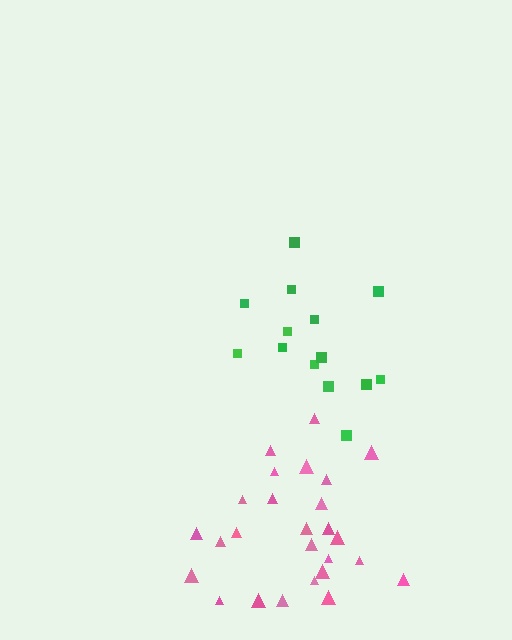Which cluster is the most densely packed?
Pink.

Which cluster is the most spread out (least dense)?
Green.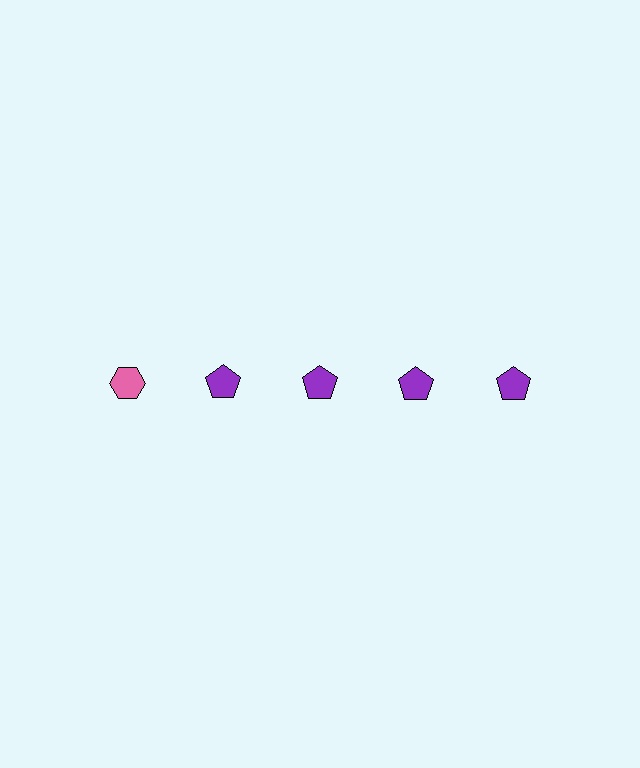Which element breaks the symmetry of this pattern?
The pink hexagon in the top row, leftmost column breaks the symmetry. All other shapes are purple pentagons.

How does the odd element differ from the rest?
It differs in both color (pink instead of purple) and shape (hexagon instead of pentagon).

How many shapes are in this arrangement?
There are 5 shapes arranged in a grid pattern.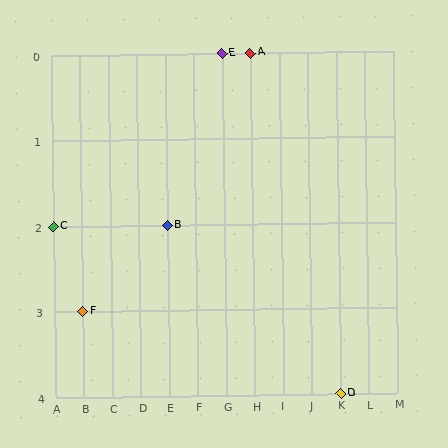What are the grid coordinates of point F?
Point F is at grid coordinates (B, 3).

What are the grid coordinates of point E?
Point E is at grid coordinates (G, 0).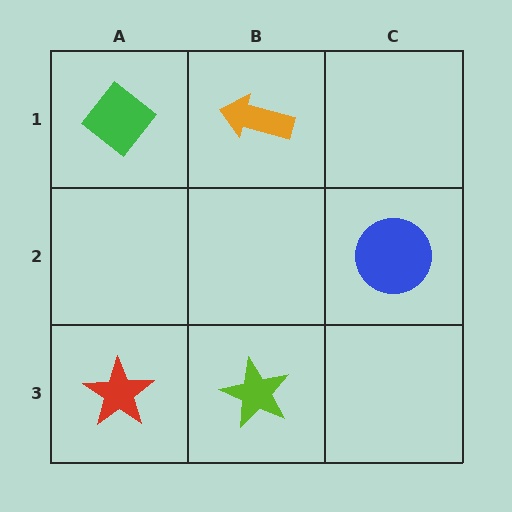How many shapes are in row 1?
2 shapes.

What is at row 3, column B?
A lime star.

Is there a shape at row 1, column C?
No, that cell is empty.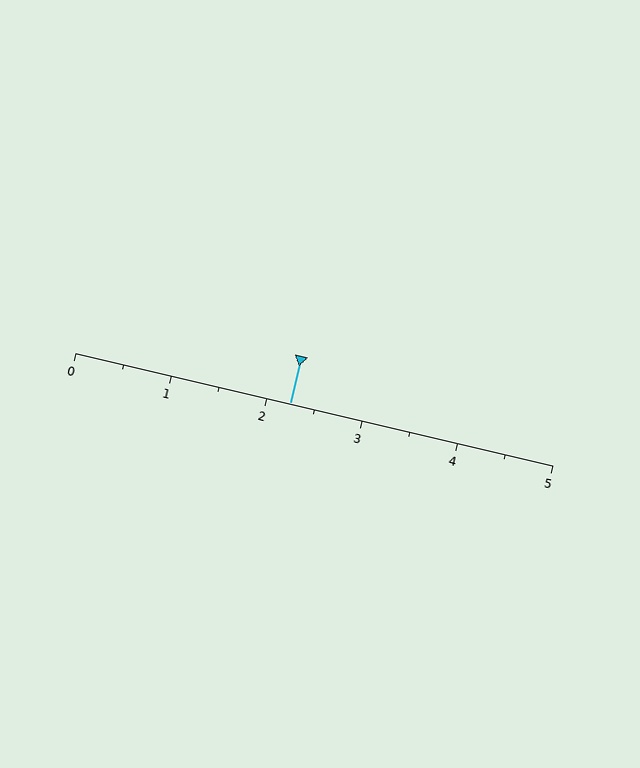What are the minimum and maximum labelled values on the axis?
The axis runs from 0 to 5.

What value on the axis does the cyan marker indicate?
The marker indicates approximately 2.2.